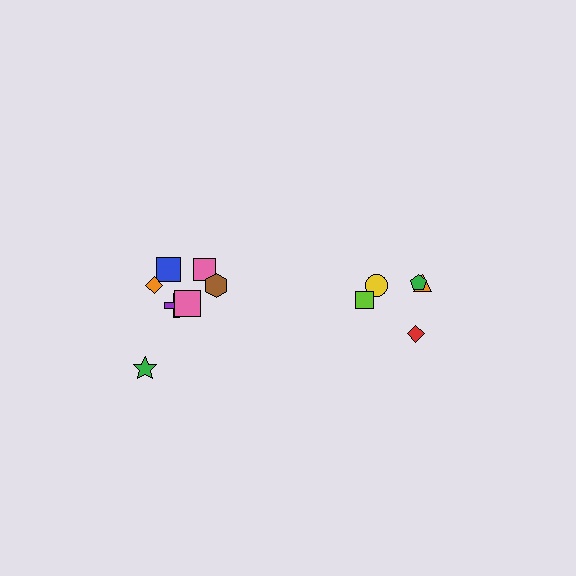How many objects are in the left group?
There are 7 objects.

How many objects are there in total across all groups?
There are 12 objects.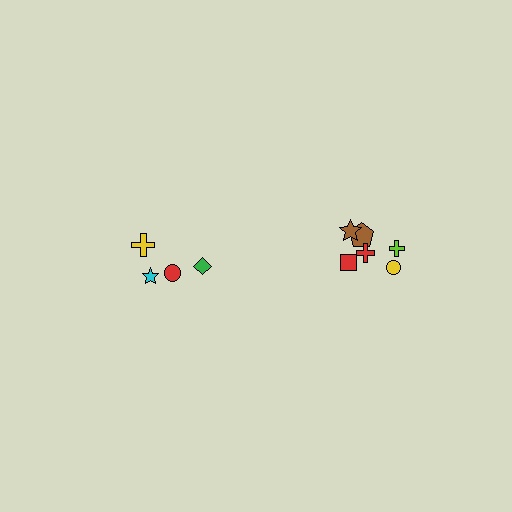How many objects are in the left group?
There are 4 objects.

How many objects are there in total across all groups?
There are 10 objects.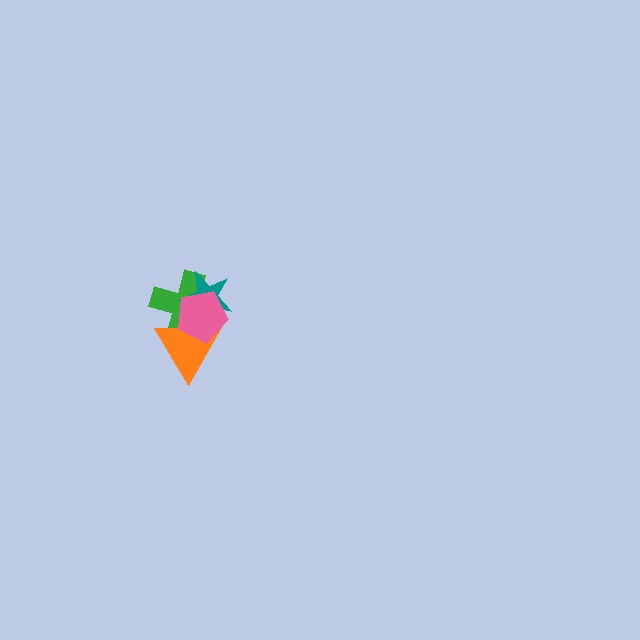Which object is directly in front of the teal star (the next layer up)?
The orange triangle is directly in front of the teal star.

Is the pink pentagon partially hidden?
No, no other shape covers it.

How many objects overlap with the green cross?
3 objects overlap with the green cross.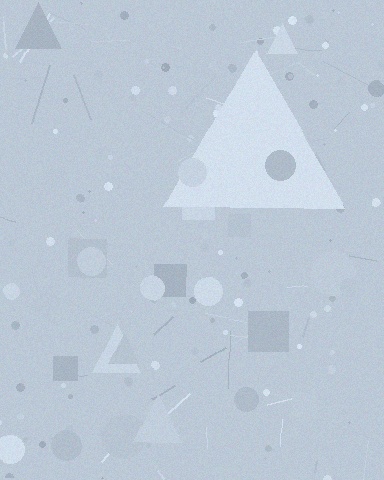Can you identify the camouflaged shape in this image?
The camouflaged shape is a triangle.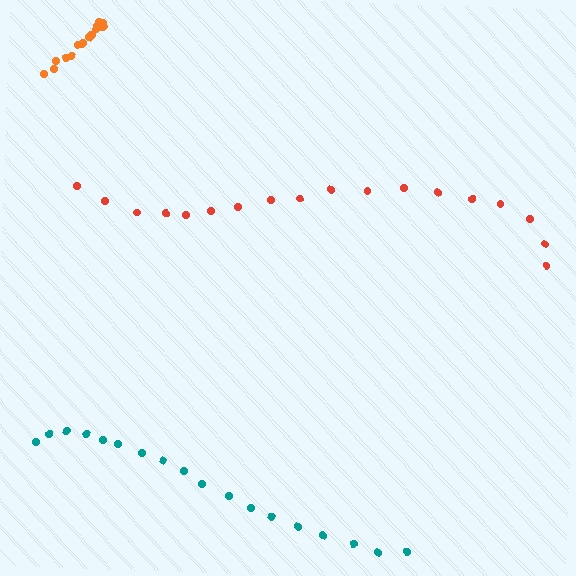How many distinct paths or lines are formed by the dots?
There are 3 distinct paths.